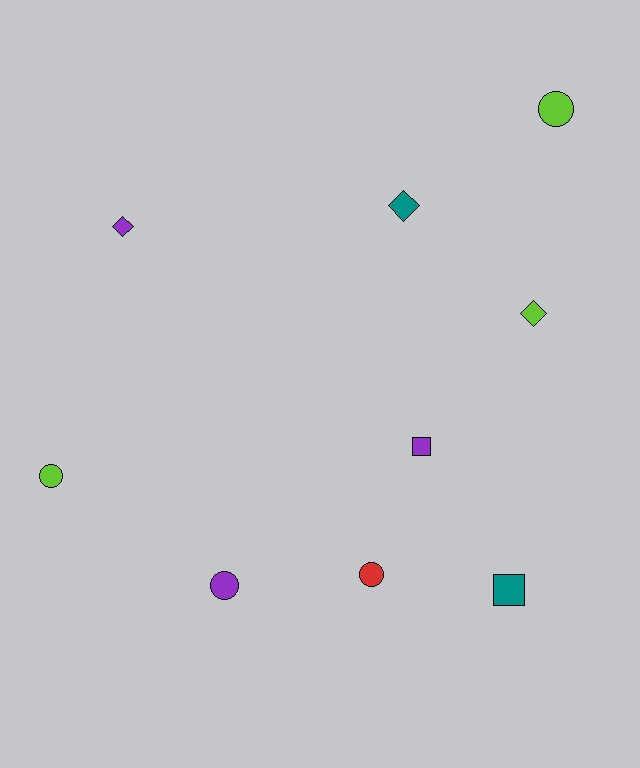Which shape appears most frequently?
Circle, with 4 objects.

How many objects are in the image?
There are 9 objects.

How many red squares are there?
There are no red squares.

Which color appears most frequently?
Purple, with 3 objects.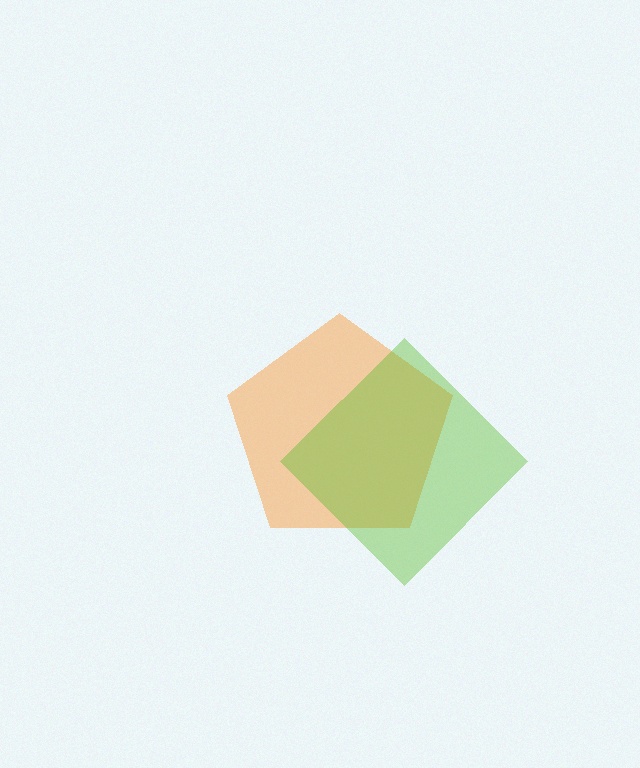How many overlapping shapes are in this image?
There are 2 overlapping shapes in the image.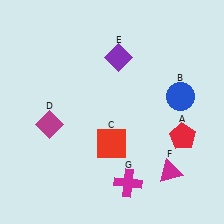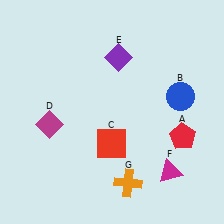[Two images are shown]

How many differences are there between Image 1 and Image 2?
There is 1 difference between the two images.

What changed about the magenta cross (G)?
In Image 1, G is magenta. In Image 2, it changed to orange.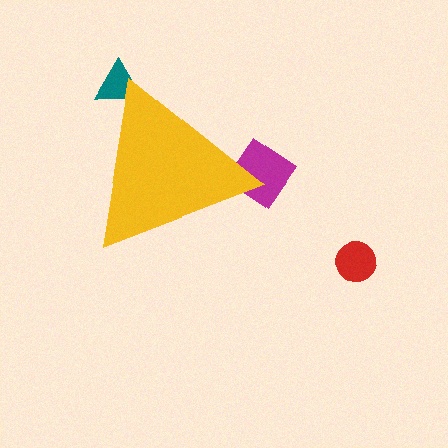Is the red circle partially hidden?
No, the red circle is fully visible.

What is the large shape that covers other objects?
A yellow triangle.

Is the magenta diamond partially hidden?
Yes, the magenta diamond is partially hidden behind the yellow triangle.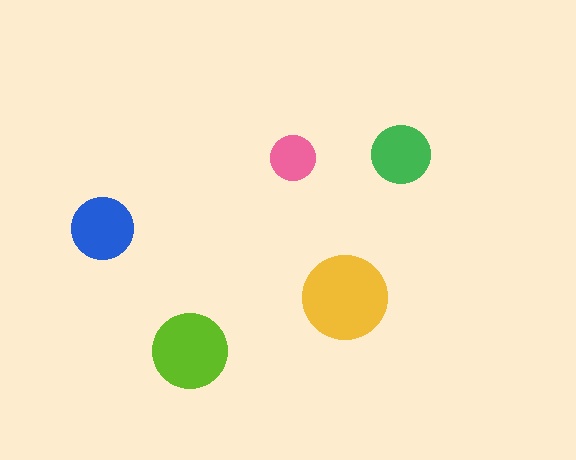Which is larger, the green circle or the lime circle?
The lime one.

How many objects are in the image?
There are 5 objects in the image.